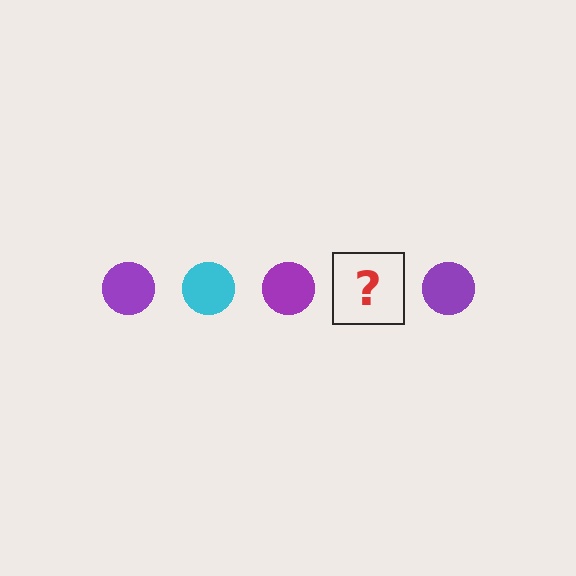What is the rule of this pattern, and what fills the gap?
The rule is that the pattern cycles through purple, cyan circles. The gap should be filled with a cyan circle.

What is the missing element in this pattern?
The missing element is a cyan circle.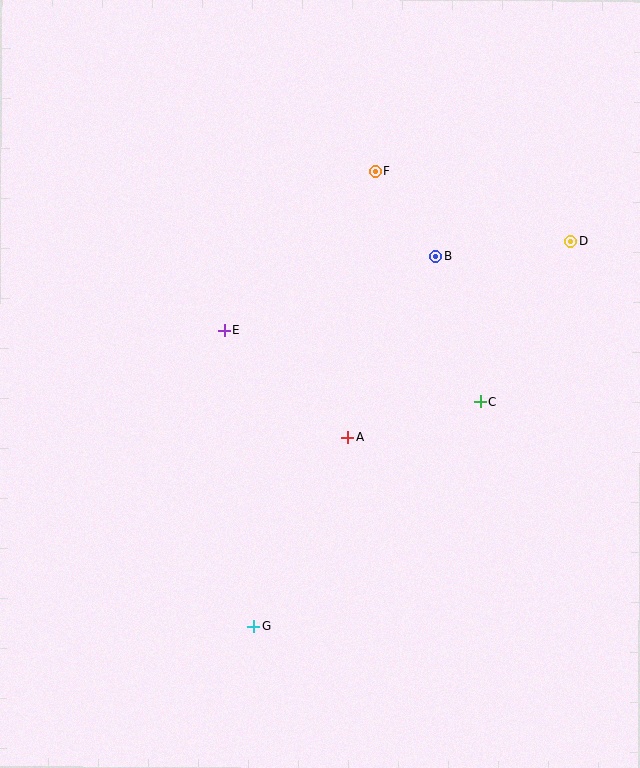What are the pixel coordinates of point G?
Point G is at (254, 626).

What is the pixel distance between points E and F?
The distance between E and F is 219 pixels.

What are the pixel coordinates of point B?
Point B is at (435, 256).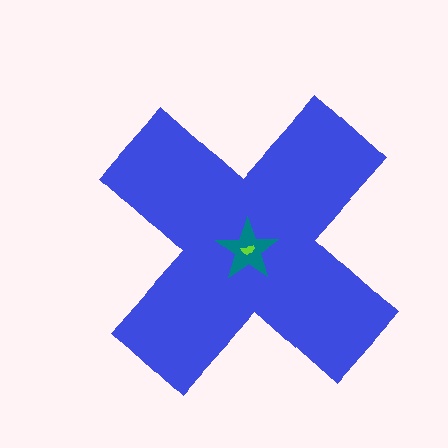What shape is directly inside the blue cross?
The teal star.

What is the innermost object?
The lime semicircle.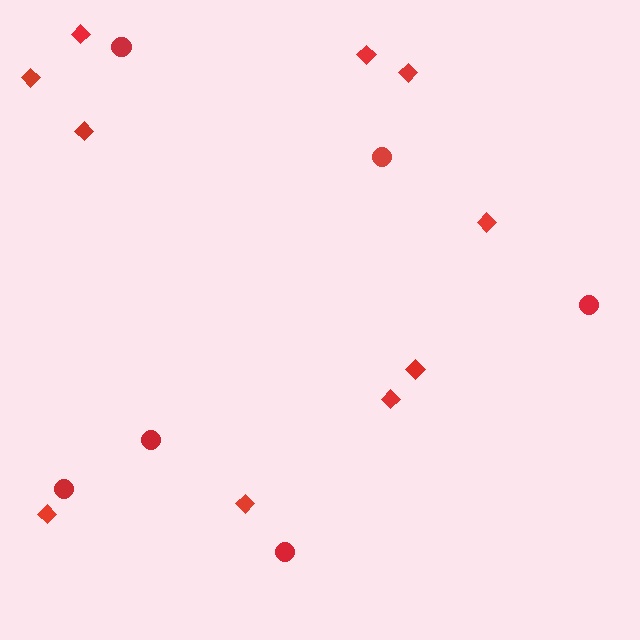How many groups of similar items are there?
There are 2 groups: one group of circles (6) and one group of diamonds (10).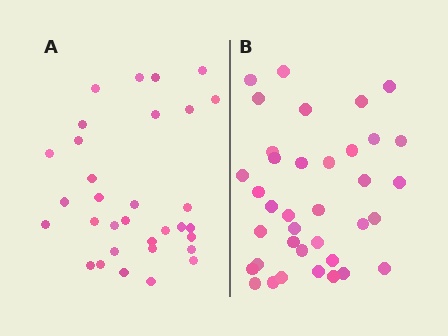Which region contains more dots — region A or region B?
Region B (the right region) has more dots.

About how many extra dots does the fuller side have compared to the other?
Region B has about 5 more dots than region A.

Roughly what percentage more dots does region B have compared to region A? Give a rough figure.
About 15% more.